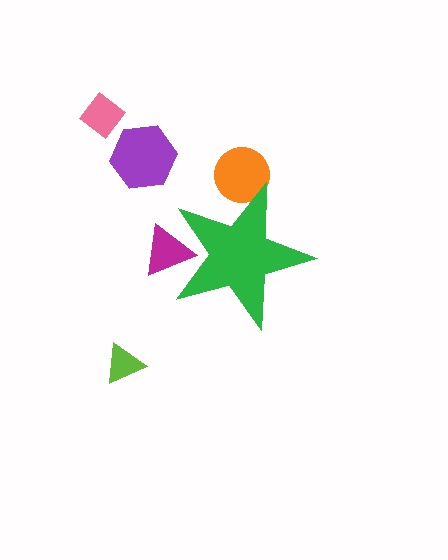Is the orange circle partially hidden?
Yes, the orange circle is partially hidden behind the green star.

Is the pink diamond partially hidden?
No, the pink diamond is fully visible.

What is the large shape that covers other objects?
A green star.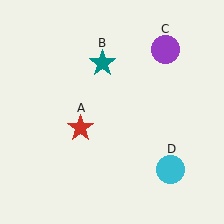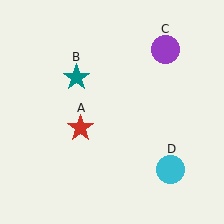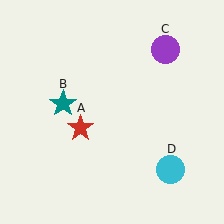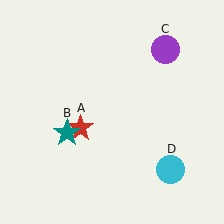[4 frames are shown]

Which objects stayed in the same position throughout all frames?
Red star (object A) and purple circle (object C) and cyan circle (object D) remained stationary.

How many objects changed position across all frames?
1 object changed position: teal star (object B).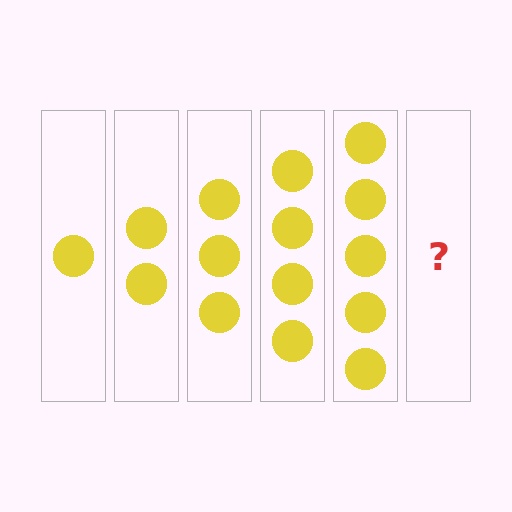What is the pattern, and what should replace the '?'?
The pattern is that each step adds one more circle. The '?' should be 6 circles.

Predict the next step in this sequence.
The next step is 6 circles.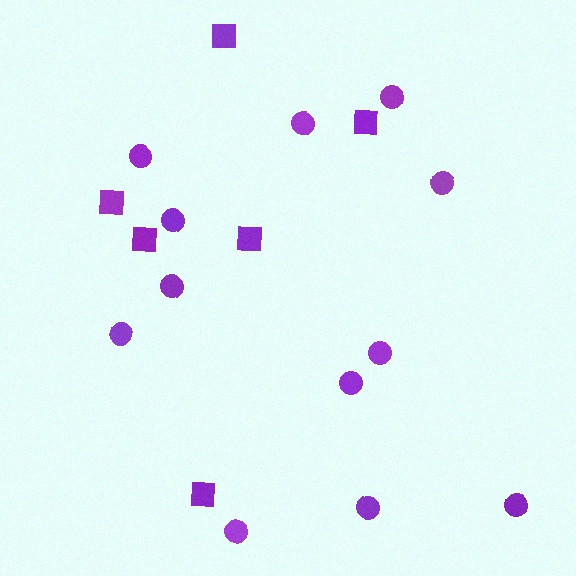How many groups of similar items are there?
There are 2 groups: one group of squares (6) and one group of circles (12).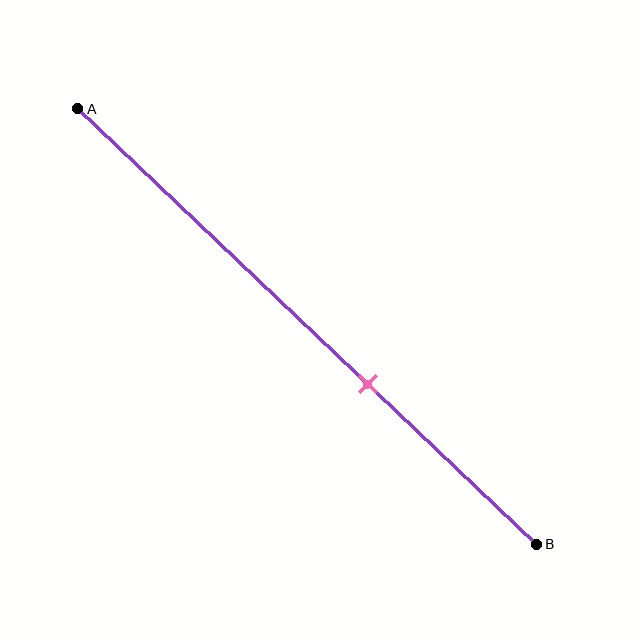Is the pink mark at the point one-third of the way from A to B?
No, the mark is at about 65% from A, not at the 33% one-third point.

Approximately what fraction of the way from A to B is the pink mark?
The pink mark is approximately 65% of the way from A to B.